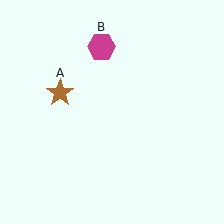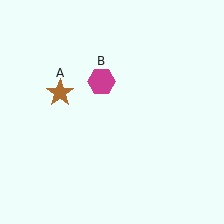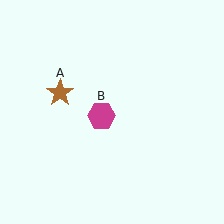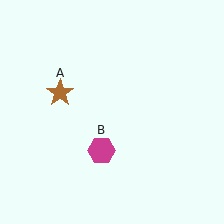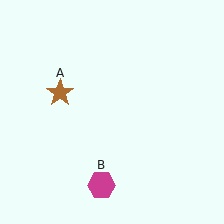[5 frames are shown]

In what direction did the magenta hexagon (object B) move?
The magenta hexagon (object B) moved down.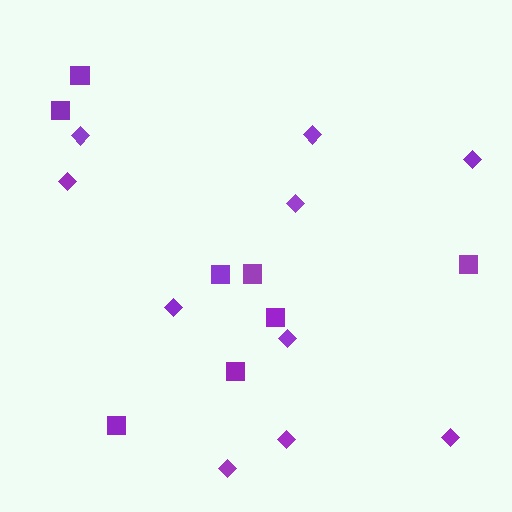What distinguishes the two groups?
There are 2 groups: one group of diamonds (10) and one group of squares (8).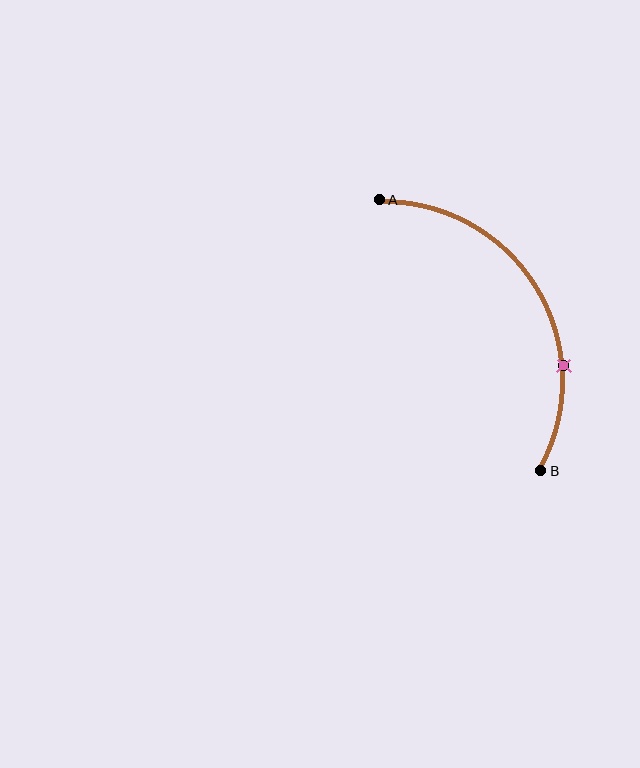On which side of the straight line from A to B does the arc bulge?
The arc bulges to the right of the straight line connecting A and B.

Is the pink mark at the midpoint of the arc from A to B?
No. The pink mark lies on the arc but is closer to endpoint B. The arc midpoint would be at the point on the curve equidistant along the arc from both A and B.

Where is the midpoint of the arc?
The arc midpoint is the point on the curve farthest from the straight line joining A and B. It sits to the right of that line.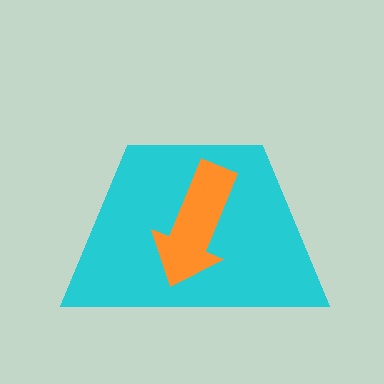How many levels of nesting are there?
2.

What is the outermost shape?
The cyan trapezoid.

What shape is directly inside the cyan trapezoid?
The orange arrow.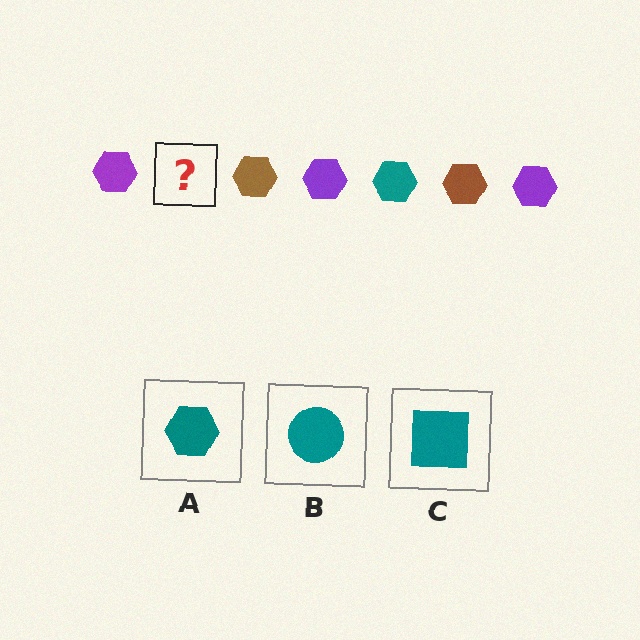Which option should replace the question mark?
Option A.